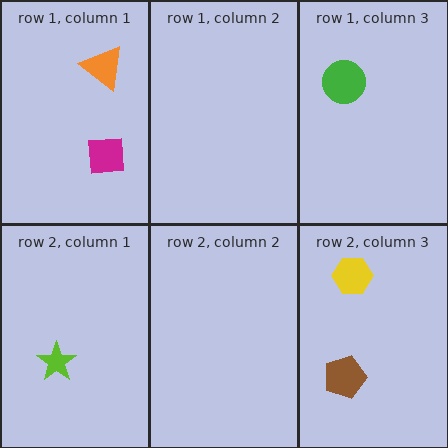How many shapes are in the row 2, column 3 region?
2.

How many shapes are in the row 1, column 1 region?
2.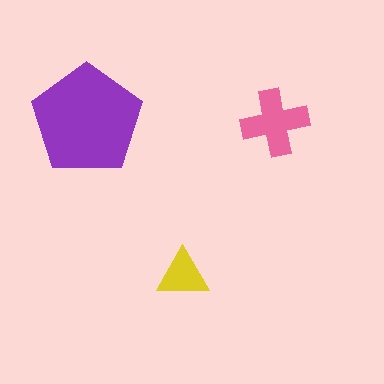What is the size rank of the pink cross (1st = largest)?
2nd.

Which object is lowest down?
The yellow triangle is bottommost.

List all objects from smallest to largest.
The yellow triangle, the pink cross, the purple pentagon.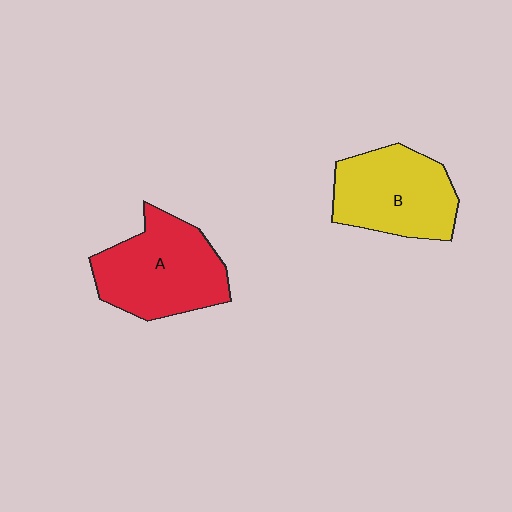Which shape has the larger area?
Shape A (red).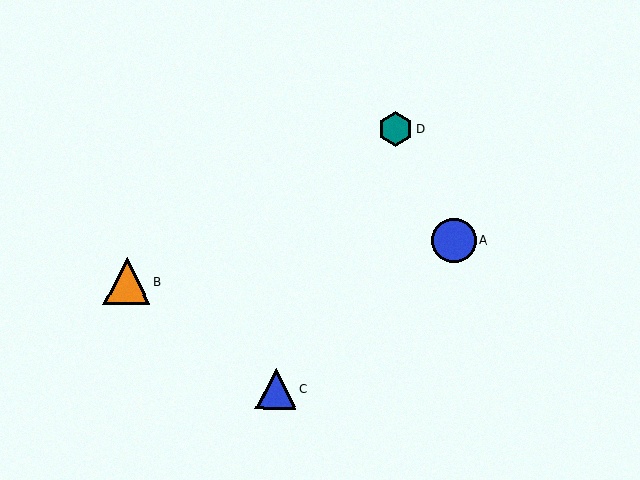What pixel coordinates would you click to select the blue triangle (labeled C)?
Click at (276, 389) to select the blue triangle C.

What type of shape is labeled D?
Shape D is a teal hexagon.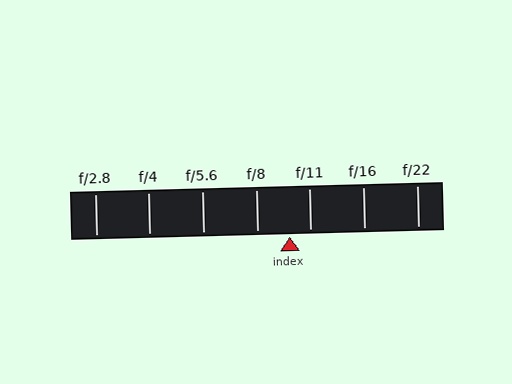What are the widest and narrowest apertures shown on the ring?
The widest aperture shown is f/2.8 and the narrowest is f/22.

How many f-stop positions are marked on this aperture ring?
There are 7 f-stop positions marked.